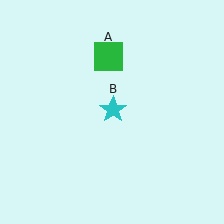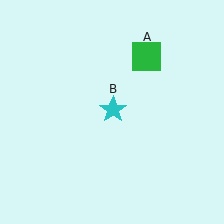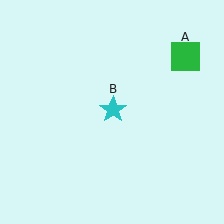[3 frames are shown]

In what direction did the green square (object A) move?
The green square (object A) moved right.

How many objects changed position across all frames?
1 object changed position: green square (object A).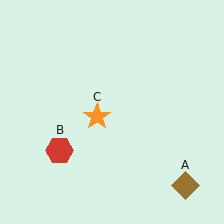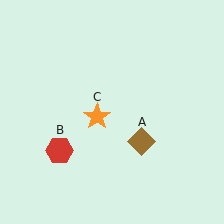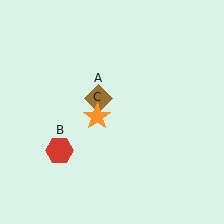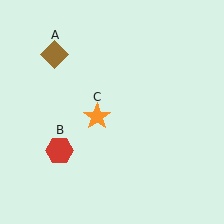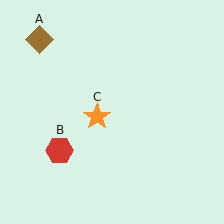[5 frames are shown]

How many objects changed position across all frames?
1 object changed position: brown diamond (object A).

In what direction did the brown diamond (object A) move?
The brown diamond (object A) moved up and to the left.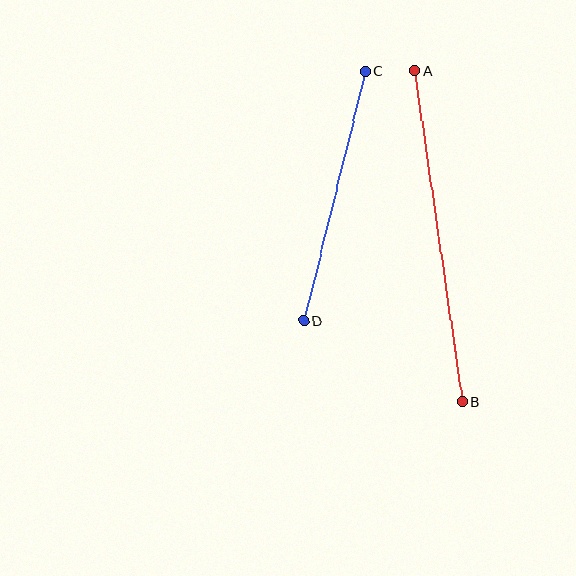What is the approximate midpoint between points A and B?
The midpoint is at approximately (438, 237) pixels.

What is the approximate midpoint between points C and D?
The midpoint is at approximately (334, 196) pixels.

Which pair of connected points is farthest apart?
Points A and B are farthest apart.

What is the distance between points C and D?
The distance is approximately 257 pixels.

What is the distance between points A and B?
The distance is approximately 335 pixels.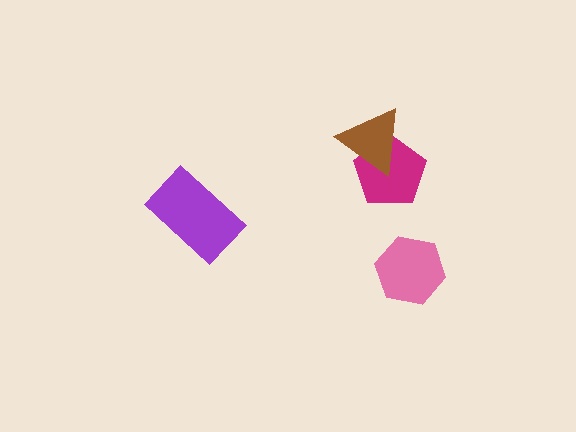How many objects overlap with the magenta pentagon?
1 object overlaps with the magenta pentagon.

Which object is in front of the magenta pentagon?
The brown triangle is in front of the magenta pentagon.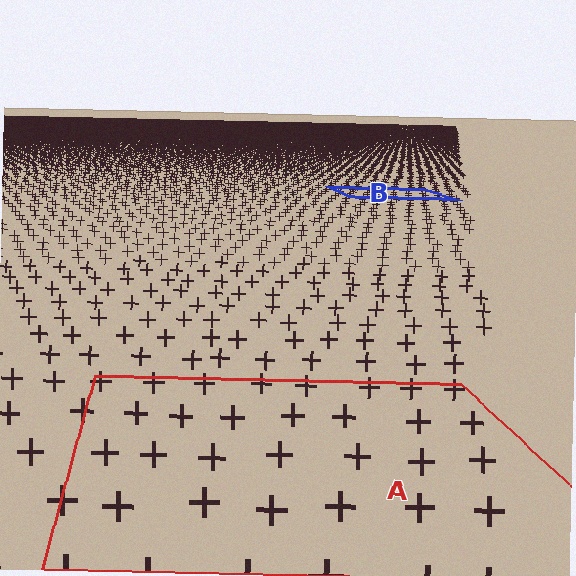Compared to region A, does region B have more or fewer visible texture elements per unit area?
Region B has more texture elements per unit area — they are packed more densely because it is farther away.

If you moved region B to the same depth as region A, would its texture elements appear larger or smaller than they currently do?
They would appear larger. At a closer depth, the same texture elements are projected at a bigger on-screen size.